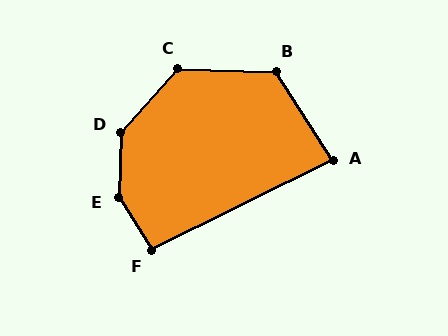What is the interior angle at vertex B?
Approximately 124 degrees (obtuse).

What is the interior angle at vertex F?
Approximately 96 degrees (obtuse).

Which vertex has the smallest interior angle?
A, at approximately 83 degrees.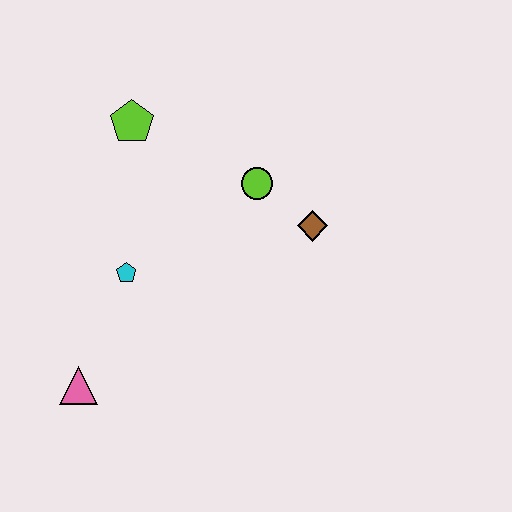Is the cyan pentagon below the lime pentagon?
Yes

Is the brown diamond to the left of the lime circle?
No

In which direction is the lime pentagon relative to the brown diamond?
The lime pentagon is to the left of the brown diamond.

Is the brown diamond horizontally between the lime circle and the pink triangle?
No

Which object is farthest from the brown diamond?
The pink triangle is farthest from the brown diamond.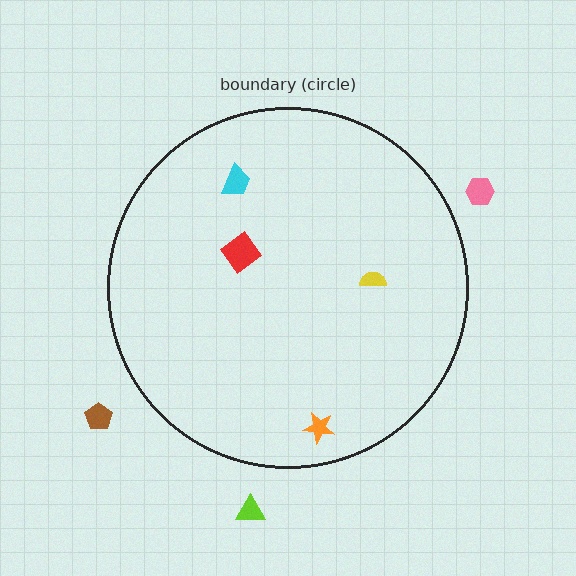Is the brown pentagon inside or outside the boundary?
Outside.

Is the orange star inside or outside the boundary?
Inside.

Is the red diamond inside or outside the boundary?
Inside.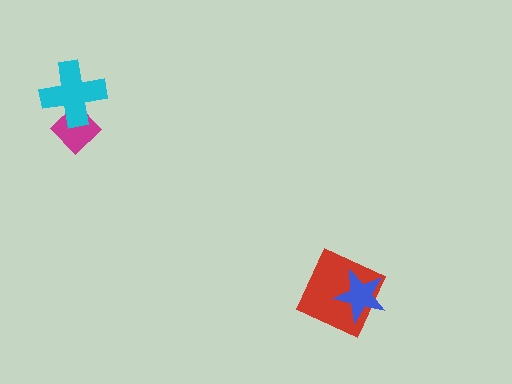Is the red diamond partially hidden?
Yes, it is partially covered by another shape.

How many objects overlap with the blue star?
1 object overlaps with the blue star.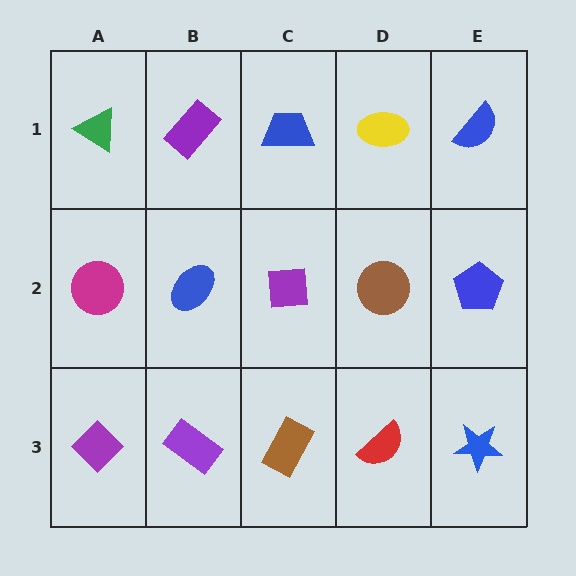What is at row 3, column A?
A purple diamond.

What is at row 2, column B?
A blue ellipse.